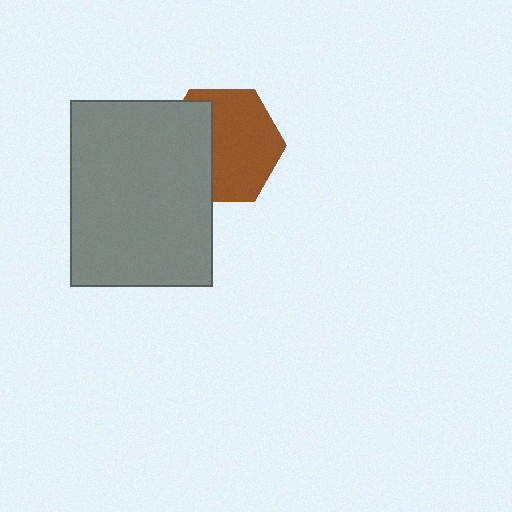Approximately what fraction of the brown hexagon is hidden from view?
Roughly 39% of the brown hexagon is hidden behind the gray rectangle.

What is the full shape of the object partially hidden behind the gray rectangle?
The partially hidden object is a brown hexagon.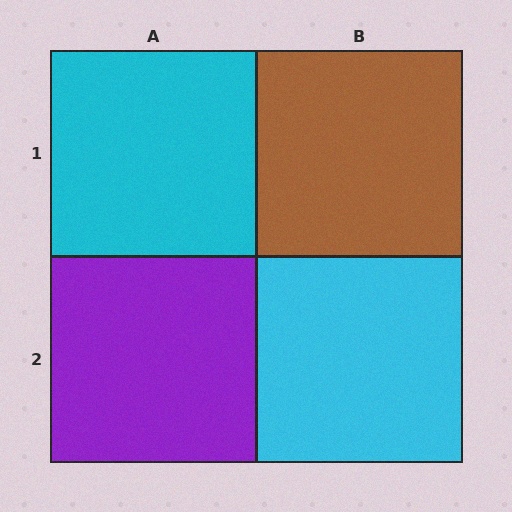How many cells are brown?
1 cell is brown.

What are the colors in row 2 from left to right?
Purple, cyan.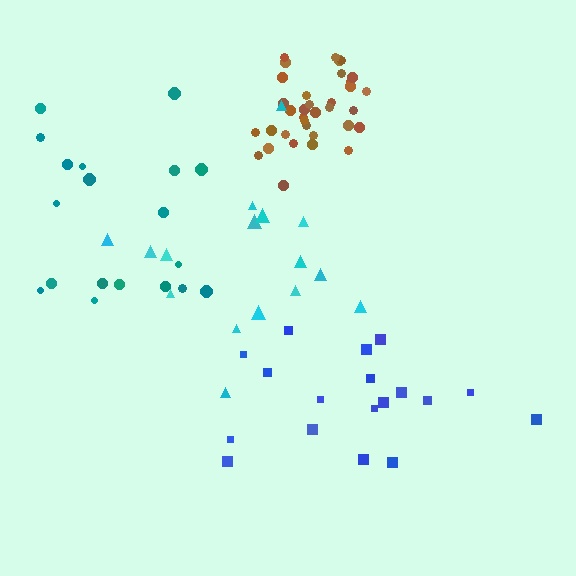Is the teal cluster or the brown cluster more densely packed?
Brown.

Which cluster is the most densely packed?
Brown.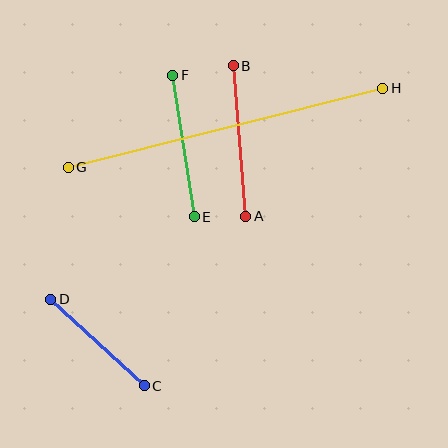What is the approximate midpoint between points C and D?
The midpoint is at approximately (97, 342) pixels.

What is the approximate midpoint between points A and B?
The midpoint is at approximately (240, 141) pixels.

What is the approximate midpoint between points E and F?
The midpoint is at approximately (184, 146) pixels.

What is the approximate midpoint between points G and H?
The midpoint is at approximately (225, 128) pixels.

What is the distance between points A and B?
The distance is approximately 151 pixels.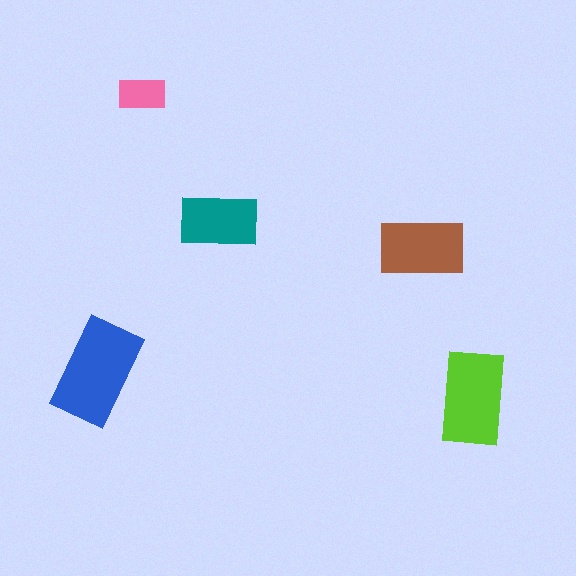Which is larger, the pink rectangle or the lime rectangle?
The lime one.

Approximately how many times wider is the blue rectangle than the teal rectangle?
About 1.5 times wider.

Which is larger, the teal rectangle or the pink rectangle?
The teal one.